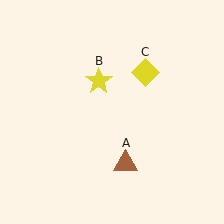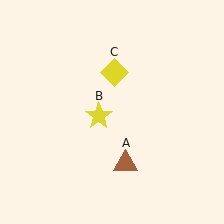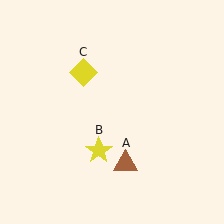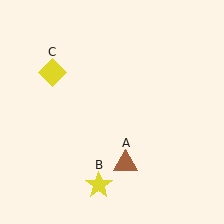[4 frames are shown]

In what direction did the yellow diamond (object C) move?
The yellow diamond (object C) moved left.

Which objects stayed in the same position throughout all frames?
Brown triangle (object A) remained stationary.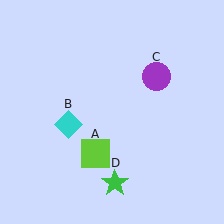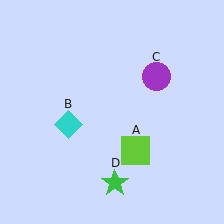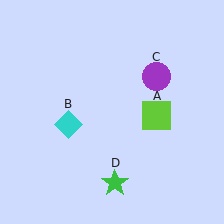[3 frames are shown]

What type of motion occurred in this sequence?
The lime square (object A) rotated counterclockwise around the center of the scene.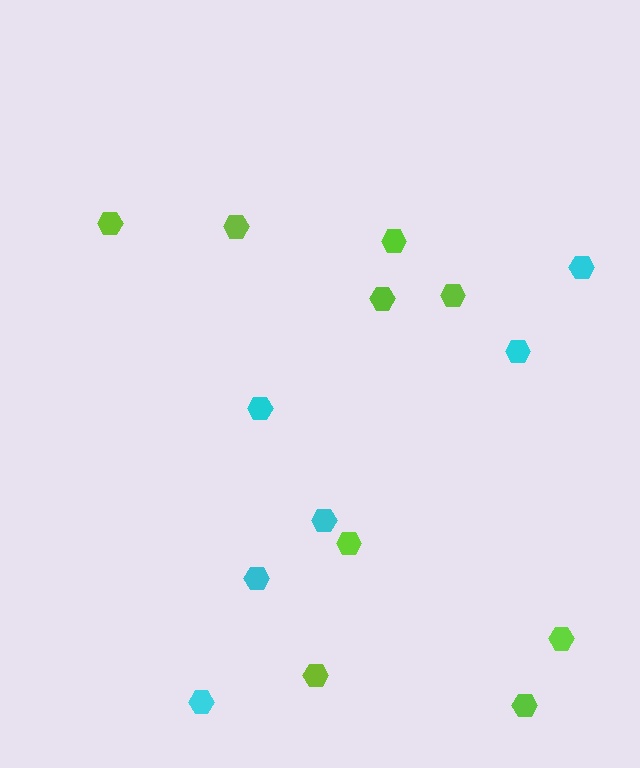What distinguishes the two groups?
There are 2 groups: one group of cyan hexagons (6) and one group of lime hexagons (9).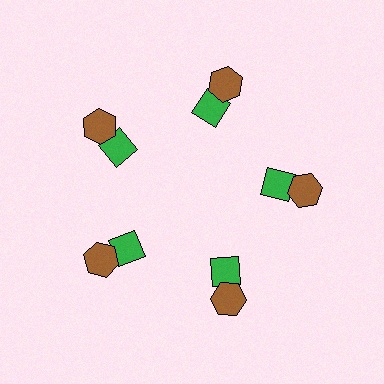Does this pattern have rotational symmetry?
Yes, this pattern has 5-fold rotational symmetry. It looks the same after rotating 72 degrees around the center.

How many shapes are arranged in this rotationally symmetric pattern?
There are 10 shapes, arranged in 5 groups of 2.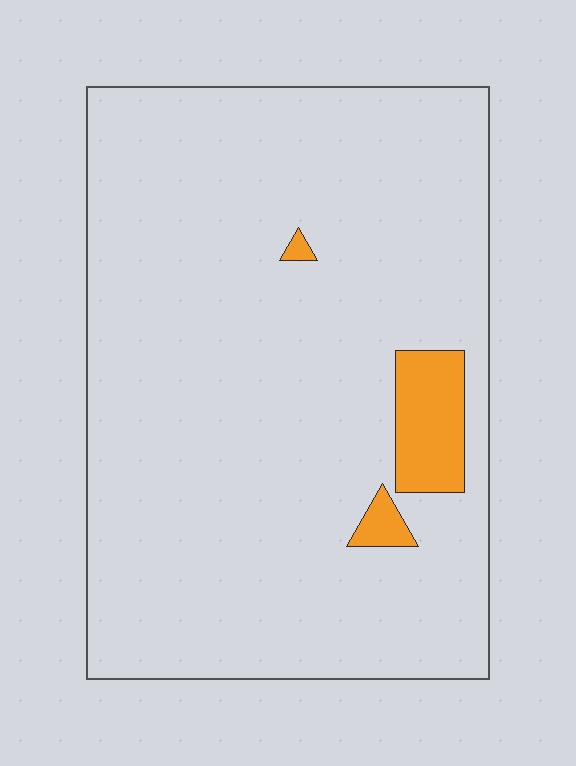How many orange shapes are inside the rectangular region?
3.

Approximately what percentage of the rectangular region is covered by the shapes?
Approximately 5%.